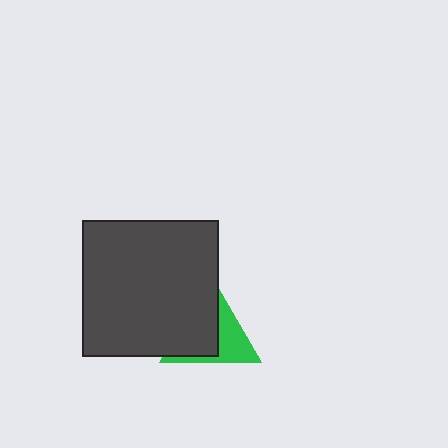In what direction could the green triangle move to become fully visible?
The green triangle could move right. That would shift it out from behind the dark gray square entirely.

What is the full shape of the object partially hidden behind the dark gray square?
The partially hidden object is a green triangle.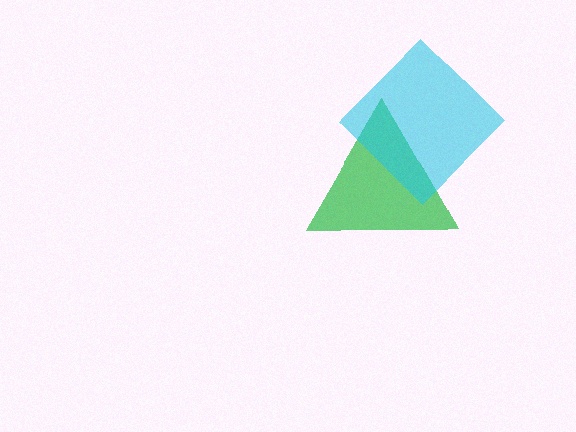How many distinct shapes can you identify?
There are 2 distinct shapes: a green triangle, a cyan diamond.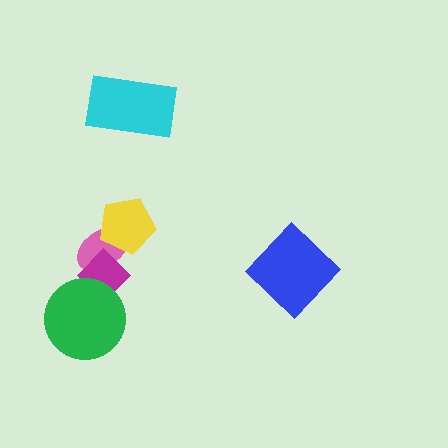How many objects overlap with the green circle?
1 object overlaps with the green circle.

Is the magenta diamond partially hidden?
Yes, it is partially covered by another shape.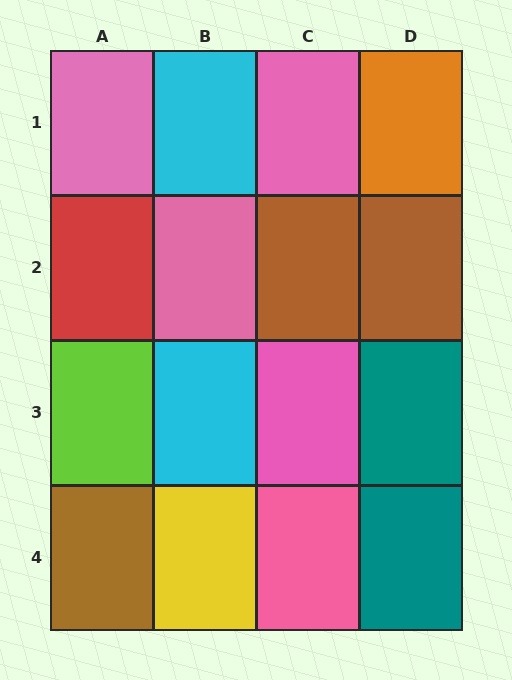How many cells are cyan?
2 cells are cyan.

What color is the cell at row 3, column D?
Teal.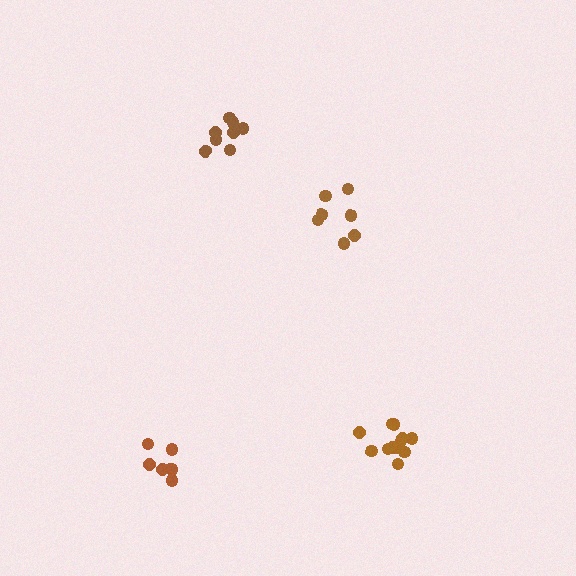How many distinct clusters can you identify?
There are 4 distinct clusters.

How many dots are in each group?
Group 1: 8 dots, Group 2: 12 dots, Group 3: 7 dots, Group 4: 7 dots (34 total).